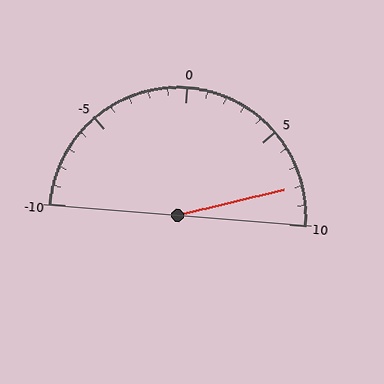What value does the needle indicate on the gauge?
The needle indicates approximately 8.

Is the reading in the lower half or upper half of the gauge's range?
The reading is in the upper half of the range (-10 to 10).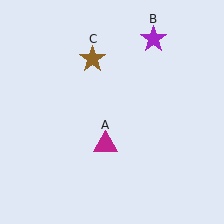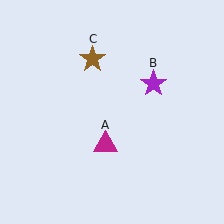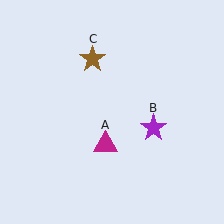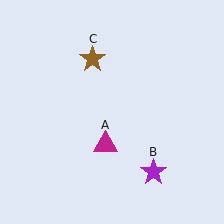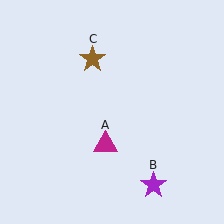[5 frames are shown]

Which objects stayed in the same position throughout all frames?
Magenta triangle (object A) and brown star (object C) remained stationary.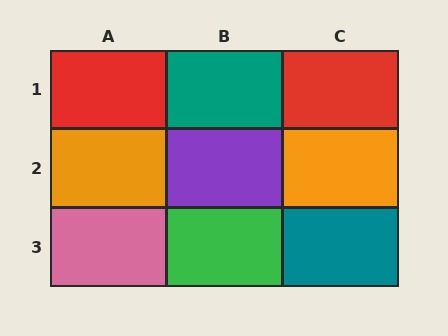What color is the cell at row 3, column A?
Pink.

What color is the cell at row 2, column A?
Orange.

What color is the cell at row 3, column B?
Green.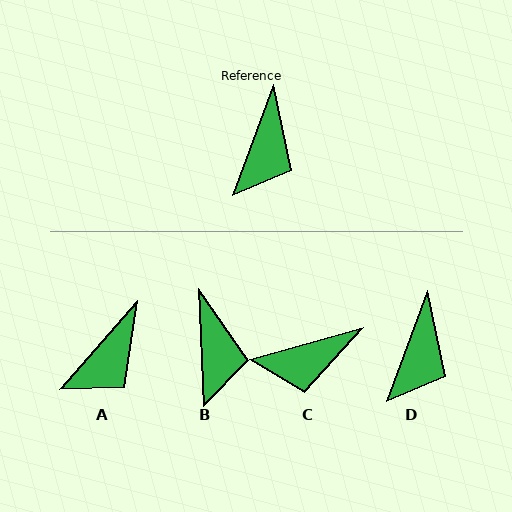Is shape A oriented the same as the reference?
No, it is off by about 21 degrees.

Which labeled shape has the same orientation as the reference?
D.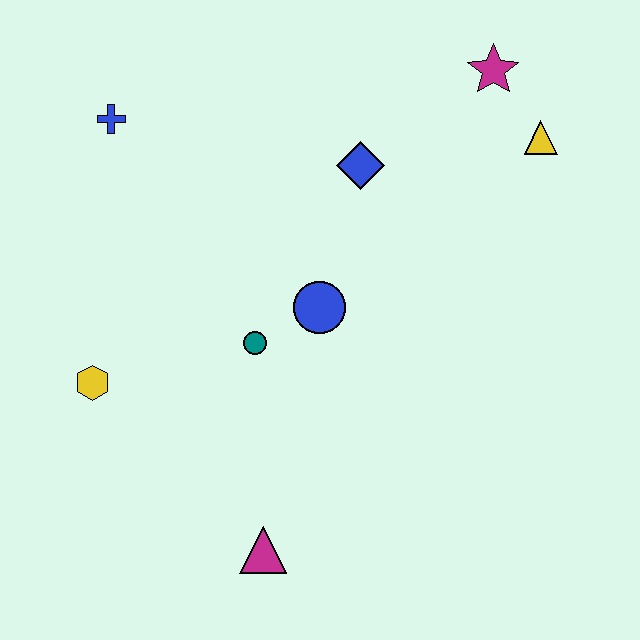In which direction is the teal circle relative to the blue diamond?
The teal circle is below the blue diamond.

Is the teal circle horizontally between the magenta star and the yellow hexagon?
Yes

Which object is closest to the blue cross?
The blue diamond is closest to the blue cross.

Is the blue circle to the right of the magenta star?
No